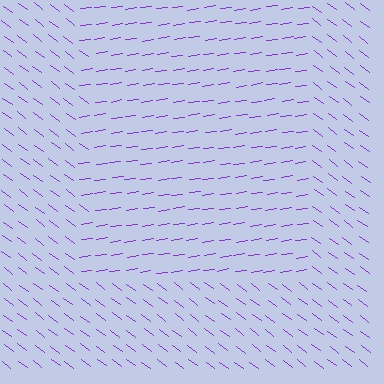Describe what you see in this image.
The image is filled with small purple line segments. A rectangle region in the image has lines oriented differently from the surrounding lines, creating a visible texture boundary.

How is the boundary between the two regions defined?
The boundary is defined purely by a change in line orientation (approximately 45 degrees difference). All lines are the same color and thickness.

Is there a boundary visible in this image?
Yes, there is a texture boundary formed by a change in line orientation.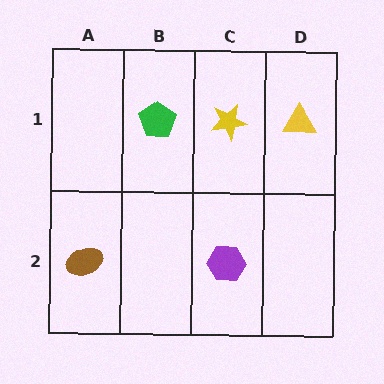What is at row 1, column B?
A green pentagon.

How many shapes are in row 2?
2 shapes.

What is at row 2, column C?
A purple hexagon.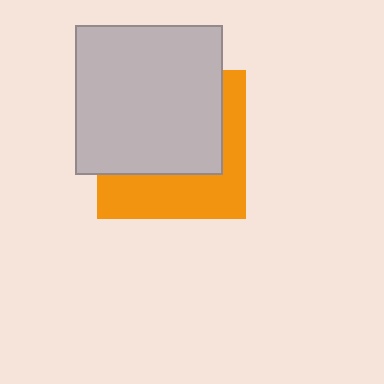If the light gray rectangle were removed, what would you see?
You would see the complete orange square.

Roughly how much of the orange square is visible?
A small part of it is visible (roughly 40%).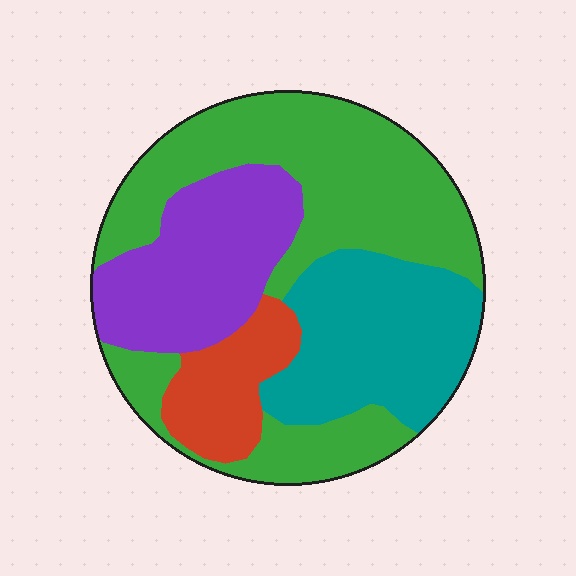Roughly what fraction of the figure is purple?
Purple takes up less than a quarter of the figure.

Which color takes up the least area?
Red, at roughly 10%.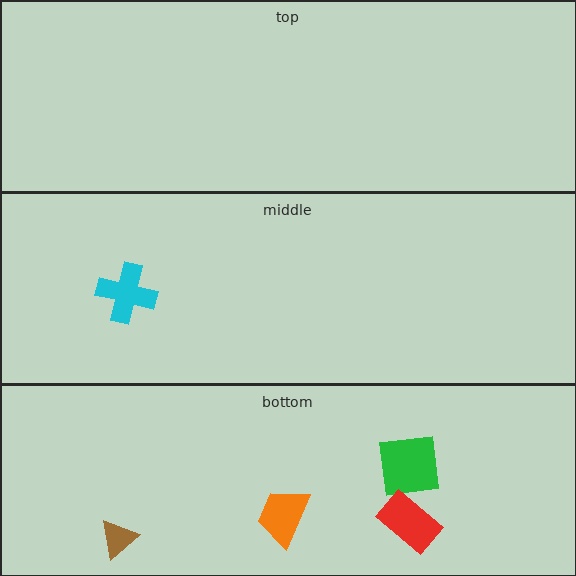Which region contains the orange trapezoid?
The bottom region.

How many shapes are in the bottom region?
4.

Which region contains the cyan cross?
The middle region.